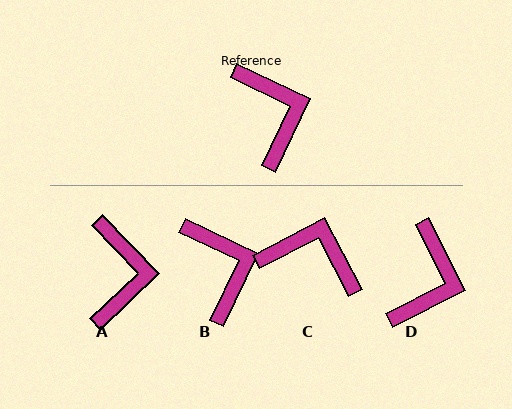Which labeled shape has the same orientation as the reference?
B.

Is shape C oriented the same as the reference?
No, it is off by about 53 degrees.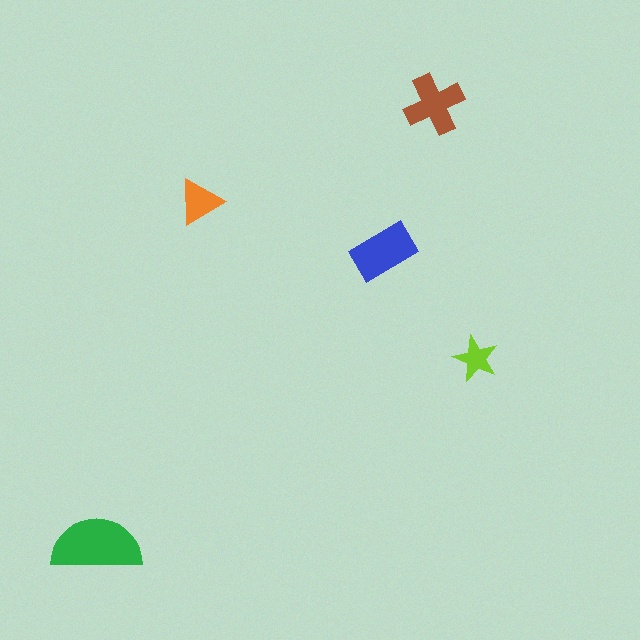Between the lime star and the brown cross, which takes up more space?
The brown cross.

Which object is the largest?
The green semicircle.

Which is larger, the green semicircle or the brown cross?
The green semicircle.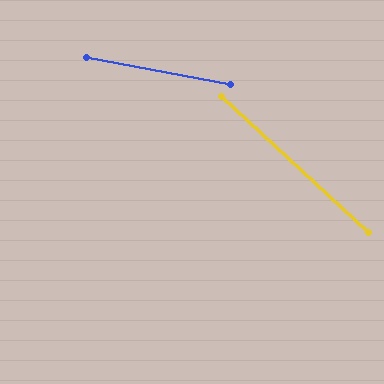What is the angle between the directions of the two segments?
Approximately 32 degrees.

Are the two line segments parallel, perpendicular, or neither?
Neither parallel nor perpendicular — they differ by about 32°.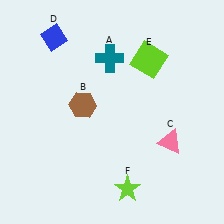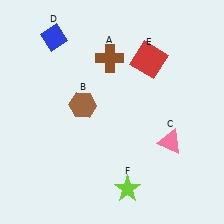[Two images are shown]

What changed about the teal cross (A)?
In Image 1, A is teal. In Image 2, it changed to brown.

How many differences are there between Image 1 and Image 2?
There are 2 differences between the two images.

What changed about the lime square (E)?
In Image 1, E is lime. In Image 2, it changed to red.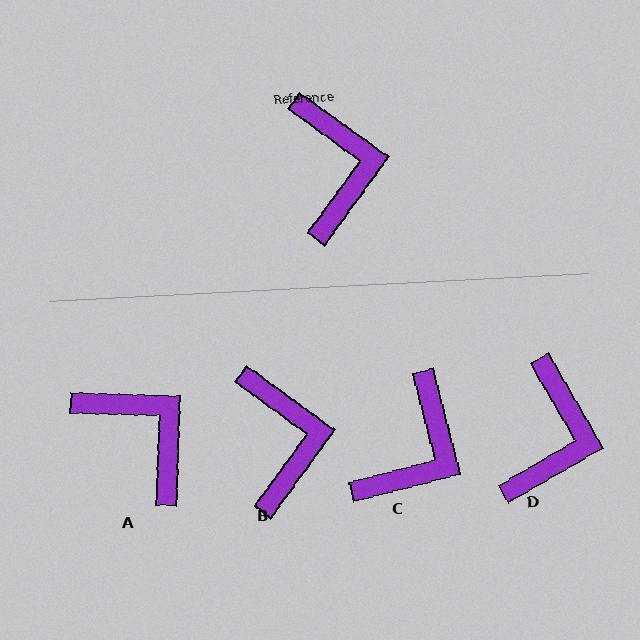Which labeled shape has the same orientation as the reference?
B.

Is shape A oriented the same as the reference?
No, it is off by about 34 degrees.